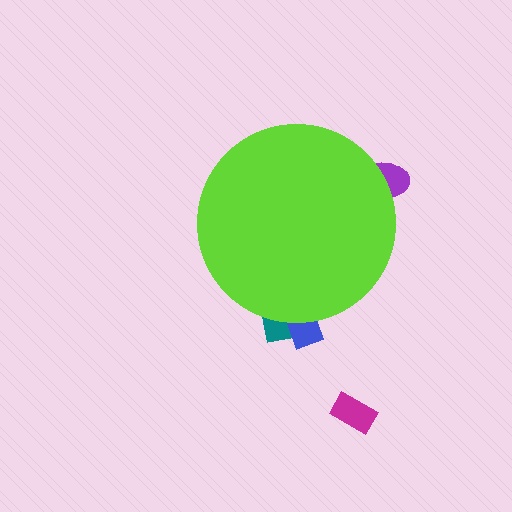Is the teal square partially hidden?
Yes, the teal square is partially hidden behind the lime circle.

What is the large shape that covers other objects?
A lime circle.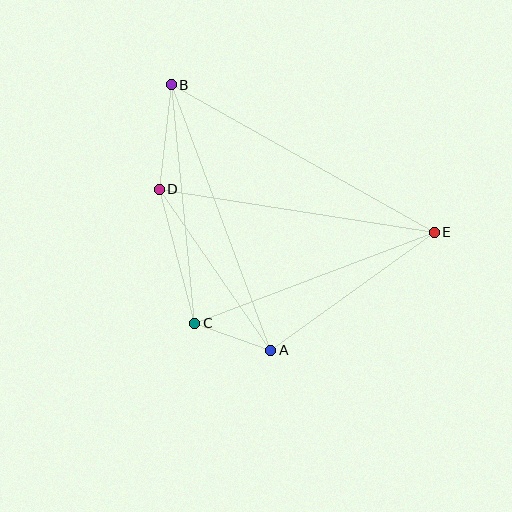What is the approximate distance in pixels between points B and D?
The distance between B and D is approximately 105 pixels.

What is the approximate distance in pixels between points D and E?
The distance between D and E is approximately 278 pixels.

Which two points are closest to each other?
Points A and C are closest to each other.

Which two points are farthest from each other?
Points B and E are farthest from each other.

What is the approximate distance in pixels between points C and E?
The distance between C and E is approximately 256 pixels.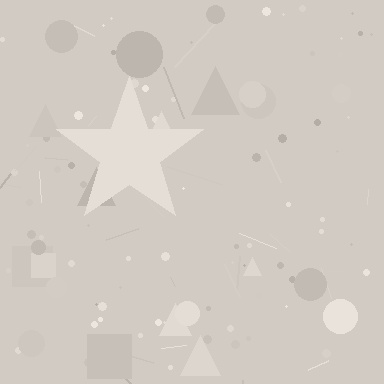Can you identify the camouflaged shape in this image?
The camouflaged shape is a star.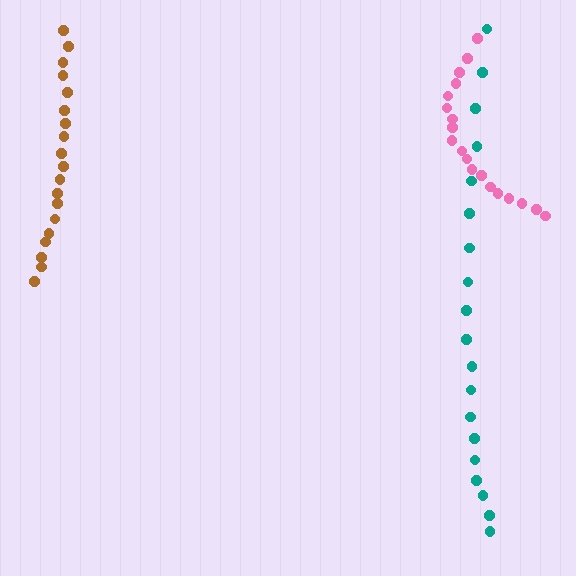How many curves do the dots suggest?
There are 3 distinct paths.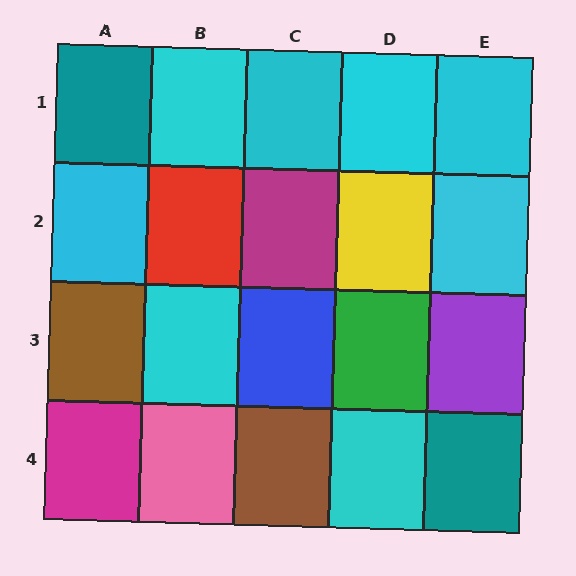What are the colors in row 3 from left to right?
Brown, cyan, blue, green, purple.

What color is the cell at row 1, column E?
Cyan.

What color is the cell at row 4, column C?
Brown.